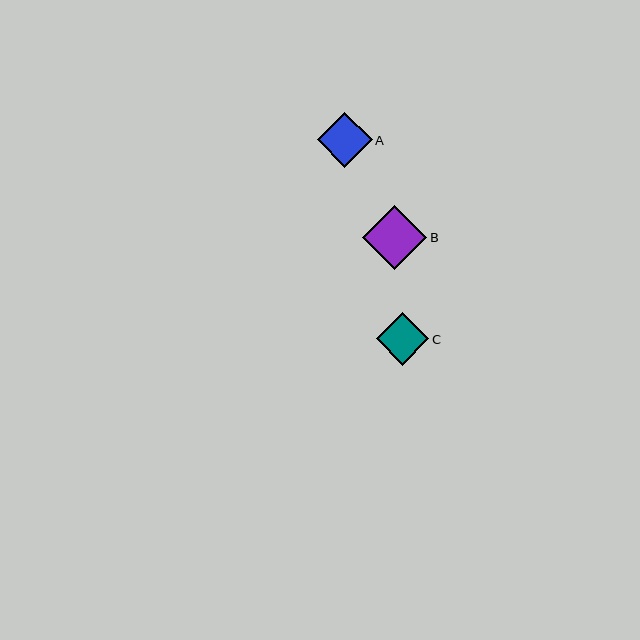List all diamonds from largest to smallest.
From largest to smallest: B, A, C.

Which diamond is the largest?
Diamond B is the largest with a size of approximately 64 pixels.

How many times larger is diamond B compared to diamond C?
Diamond B is approximately 1.2 times the size of diamond C.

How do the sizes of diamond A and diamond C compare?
Diamond A and diamond C are approximately the same size.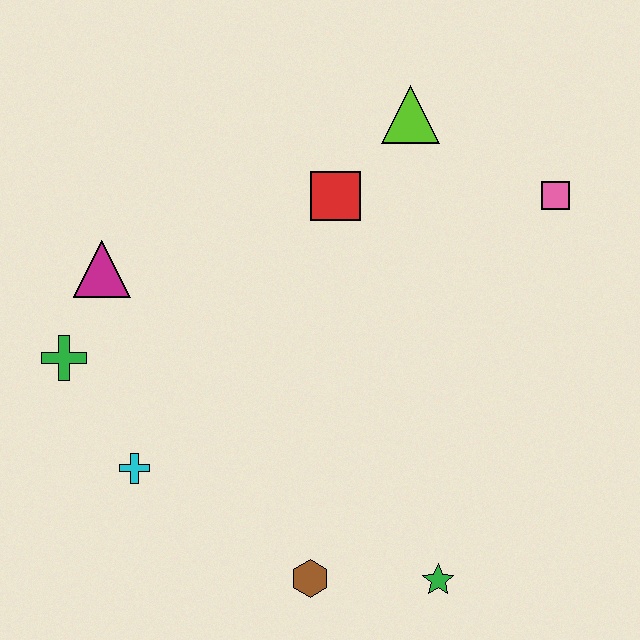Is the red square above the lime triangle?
No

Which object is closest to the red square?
The lime triangle is closest to the red square.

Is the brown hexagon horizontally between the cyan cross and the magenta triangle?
No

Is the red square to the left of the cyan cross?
No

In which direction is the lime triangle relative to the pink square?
The lime triangle is to the left of the pink square.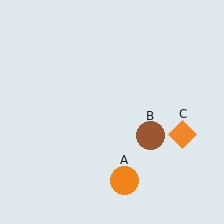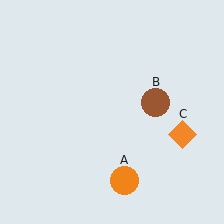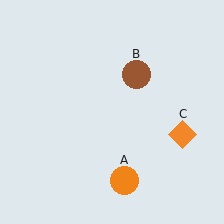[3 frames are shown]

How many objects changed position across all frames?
1 object changed position: brown circle (object B).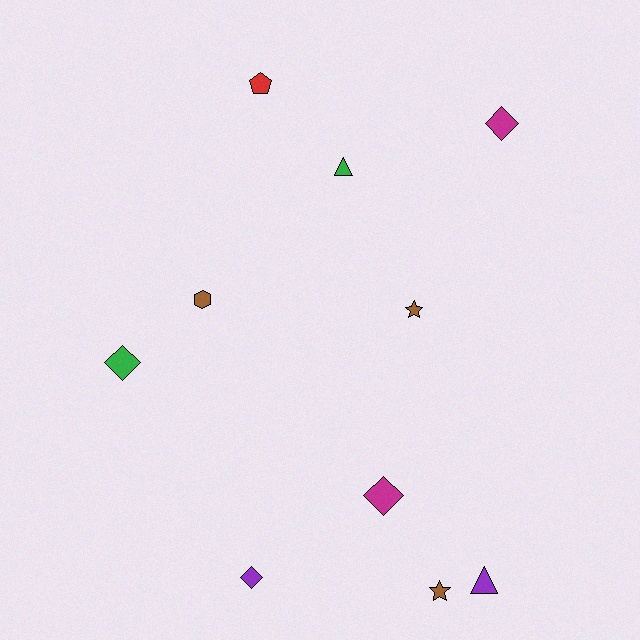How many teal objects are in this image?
There are no teal objects.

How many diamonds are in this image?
There are 4 diamonds.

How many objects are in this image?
There are 10 objects.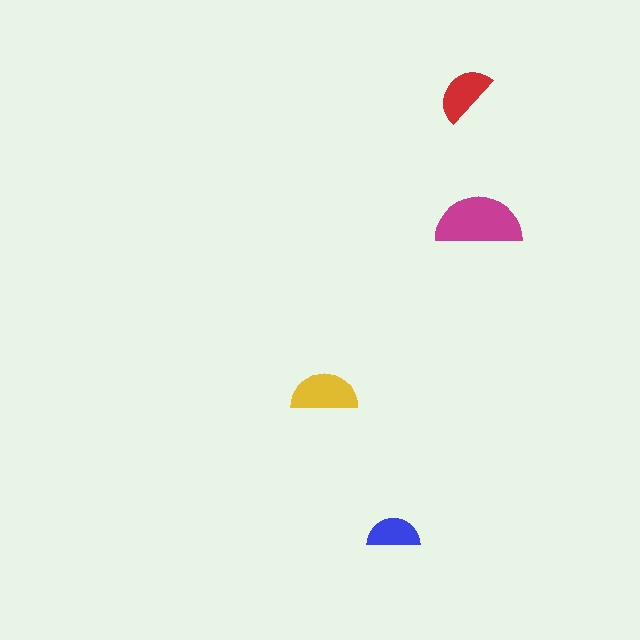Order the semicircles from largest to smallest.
the magenta one, the yellow one, the red one, the blue one.